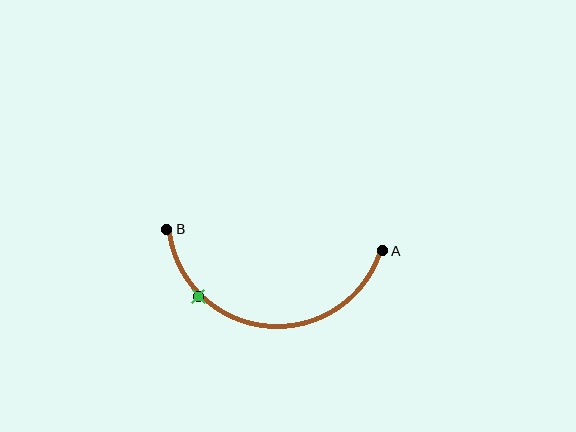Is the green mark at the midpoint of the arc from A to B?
No. The green mark lies on the arc but is closer to endpoint B. The arc midpoint would be at the point on the curve equidistant along the arc from both A and B.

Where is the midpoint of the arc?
The arc midpoint is the point on the curve farthest from the straight line joining A and B. It sits below that line.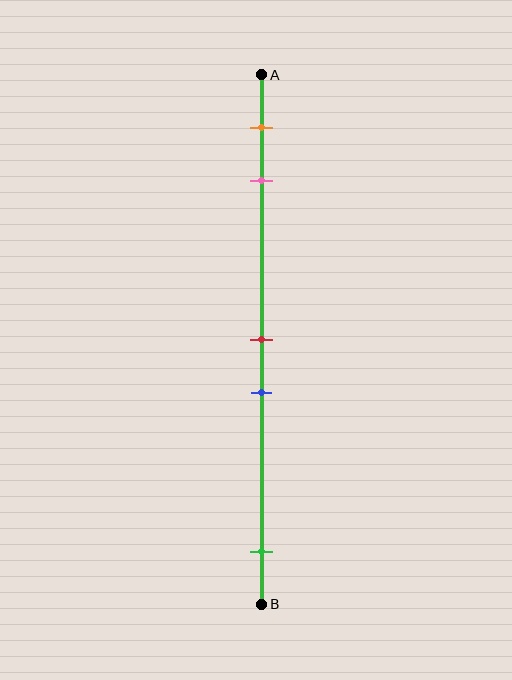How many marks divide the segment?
There are 5 marks dividing the segment.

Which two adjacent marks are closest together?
The red and blue marks are the closest adjacent pair.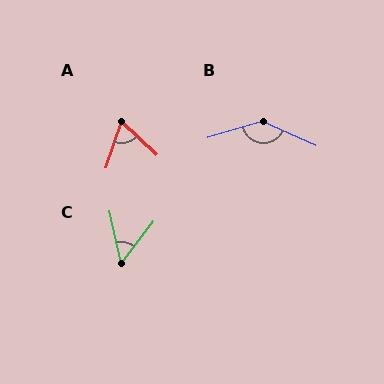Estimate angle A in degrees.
Approximately 65 degrees.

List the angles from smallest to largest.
C (49°), A (65°), B (139°).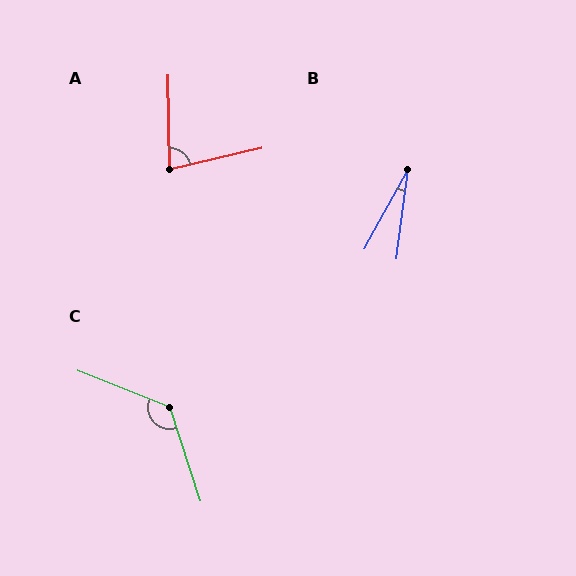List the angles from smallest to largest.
B (22°), A (78°), C (130°).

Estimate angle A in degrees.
Approximately 78 degrees.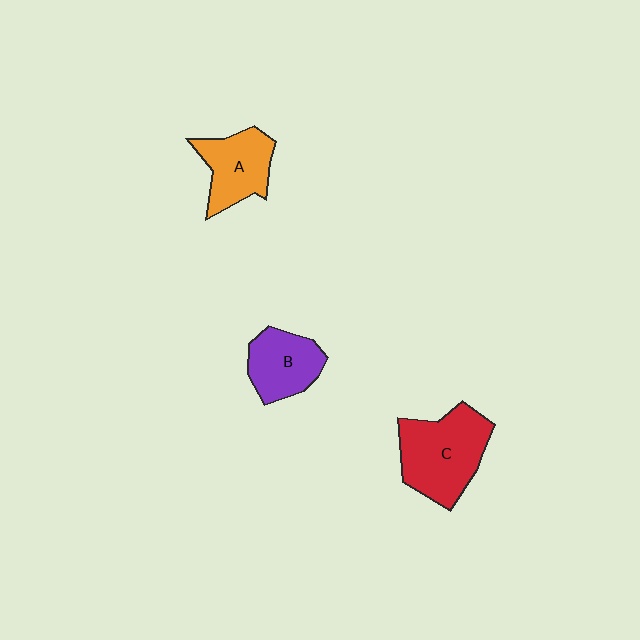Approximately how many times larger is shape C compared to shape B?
Approximately 1.5 times.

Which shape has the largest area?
Shape C (red).